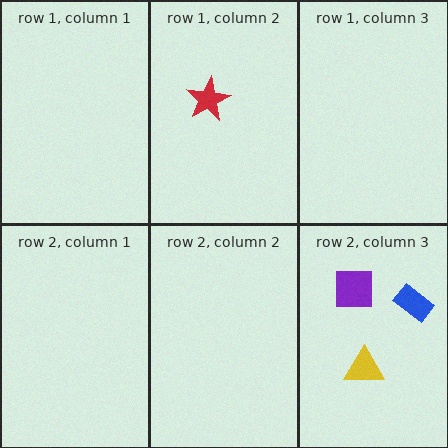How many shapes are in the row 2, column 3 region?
3.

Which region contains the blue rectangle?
The row 2, column 3 region.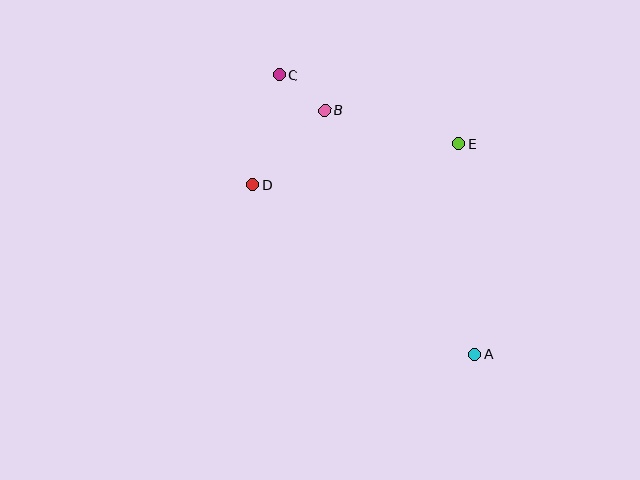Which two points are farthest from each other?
Points A and C are farthest from each other.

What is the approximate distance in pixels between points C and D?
The distance between C and D is approximately 113 pixels.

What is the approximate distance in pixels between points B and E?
The distance between B and E is approximately 138 pixels.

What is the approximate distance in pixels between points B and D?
The distance between B and D is approximately 103 pixels.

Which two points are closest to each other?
Points B and C are closest to each other.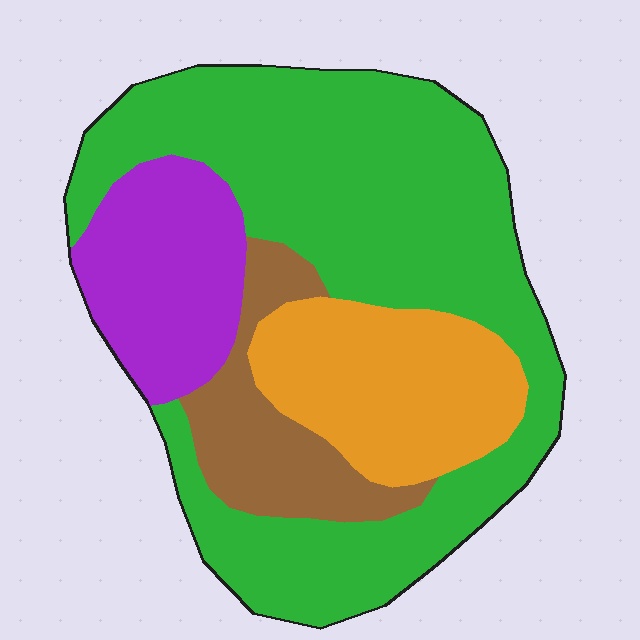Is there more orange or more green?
Green.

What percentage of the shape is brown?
Brown covers 12% of the shape.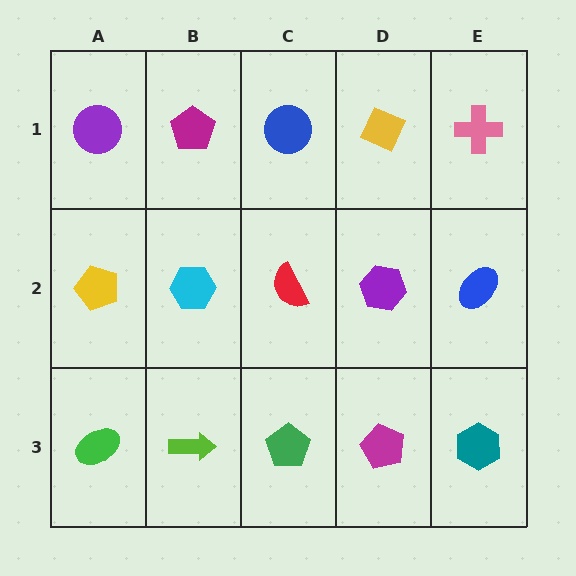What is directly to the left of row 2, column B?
A yellow pentagon.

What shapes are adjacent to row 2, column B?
A magenta pentagon (row 1, column B), a lime arrow (row 3, column B), a yellow pentagon (row 2, column A), a red semicircle (row 2, column C).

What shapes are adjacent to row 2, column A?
A purple circle (row 1, column A), a green ellipse (row 3, column A), a cyan hexagon (row 2, column B).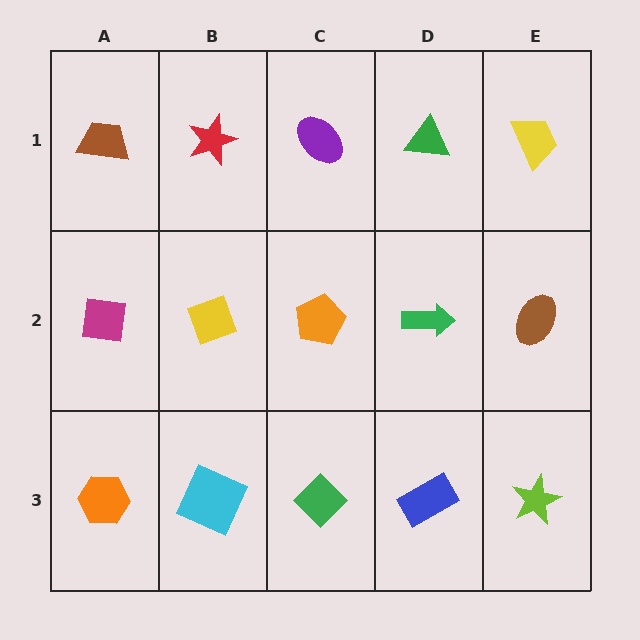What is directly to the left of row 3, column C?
A cyan square.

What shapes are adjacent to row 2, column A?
A brown trapezoid (row 1, column A), an orange hexagon (row 3, column A), a yellow diamond (row 2, column B).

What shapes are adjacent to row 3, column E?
A brown ellipse (row 2, column E), a blue rectangle (row 3, column D).